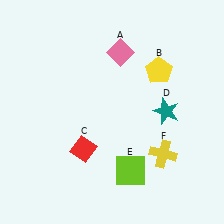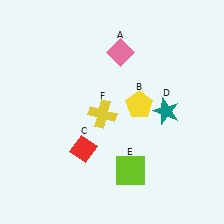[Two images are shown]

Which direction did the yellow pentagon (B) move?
The yellow pentagon (B) moved down.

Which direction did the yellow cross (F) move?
The yellow cross (F) moved left.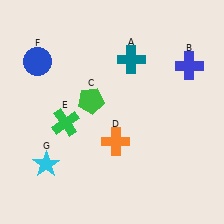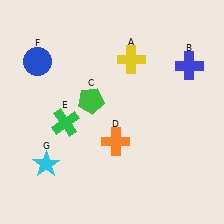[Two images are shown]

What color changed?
The cross (A) changed from teal in Image 1 to yellow in Image 2.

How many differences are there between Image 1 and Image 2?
There is 1 difference between the two images.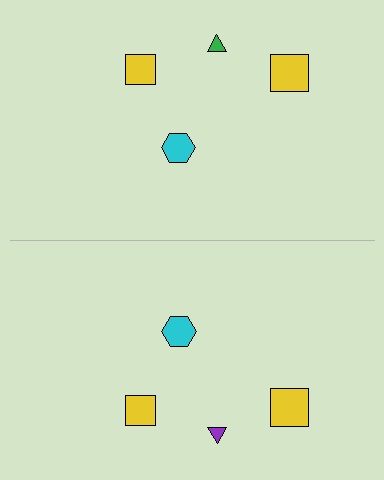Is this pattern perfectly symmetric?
No, the pattern is not perfectly symmetric. The purple triangle on the bottom side breaks the symmetry — its mirror counterpart is green.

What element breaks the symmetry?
The purple triangle on the bottom side breaks the symmetry — its mirror counterpart is green.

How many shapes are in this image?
There are 8 shapes in this image.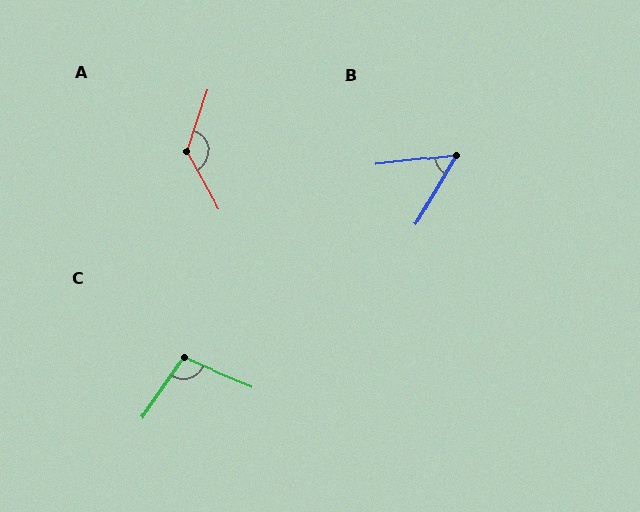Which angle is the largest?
A, at approximately 132 degrees.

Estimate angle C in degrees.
Approximately 102 degrees.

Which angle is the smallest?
B, at approximately 53 degrees.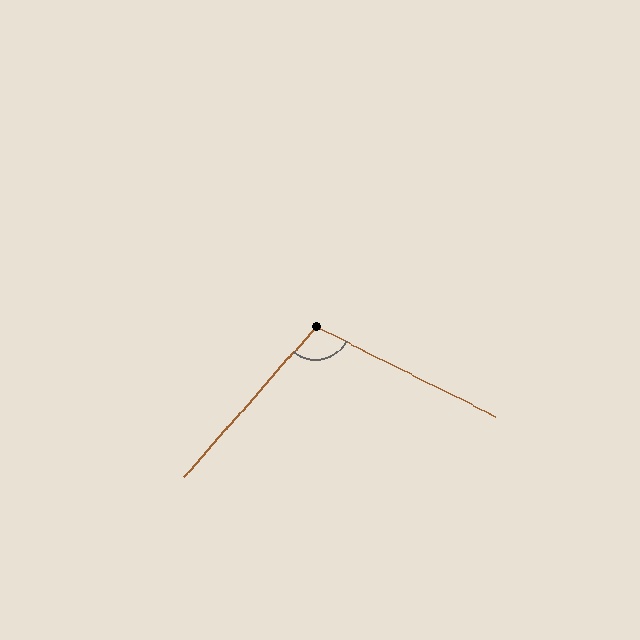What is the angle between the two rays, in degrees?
Approximately 105 degrees.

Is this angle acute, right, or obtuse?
It is obtuse.